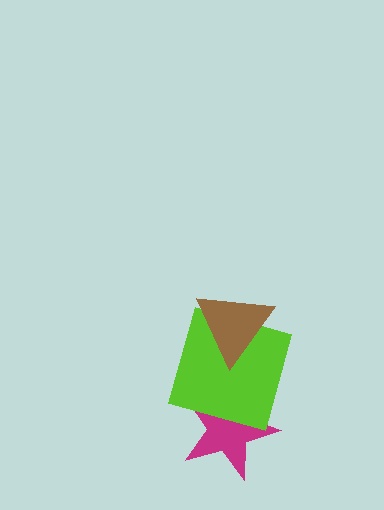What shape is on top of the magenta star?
The lime square is on top of the magenta star.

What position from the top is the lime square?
The lime square is 2nd from the top.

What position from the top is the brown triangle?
The brown triangle is 1st from the top.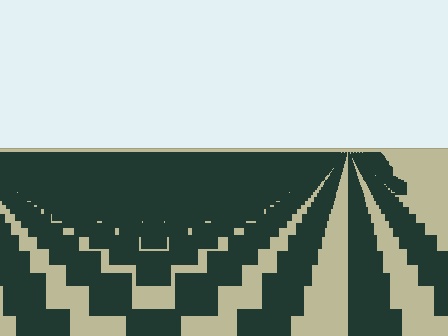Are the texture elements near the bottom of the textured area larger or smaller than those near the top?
Larger. Near the bottom, elements are closer to the viewer and appear at a bigger on-screen size.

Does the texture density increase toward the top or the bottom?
Density increases toward the top.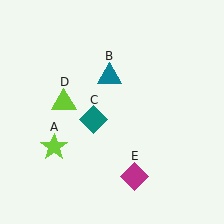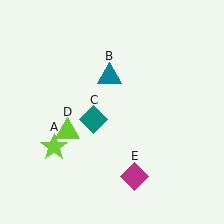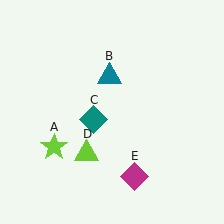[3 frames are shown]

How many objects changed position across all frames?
1 object changed position: lime triangle (object D).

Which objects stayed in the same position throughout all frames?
Lime star (object A) and teal triangle (object B) and teal diamond (object C) and magenta diamond (object E) remained stationary.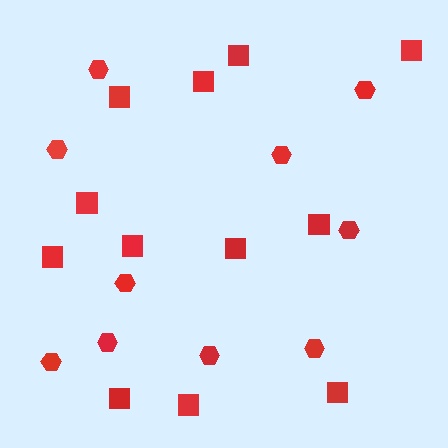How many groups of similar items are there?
There are 2 groups: one group of squares (12) and one group of hexagons (10).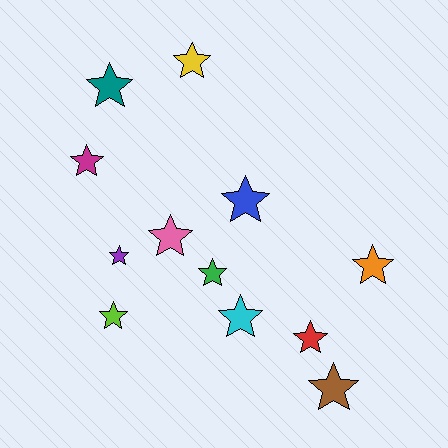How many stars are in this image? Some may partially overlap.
There are 12 stars.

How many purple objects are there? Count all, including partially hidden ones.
There is 1 purple object.